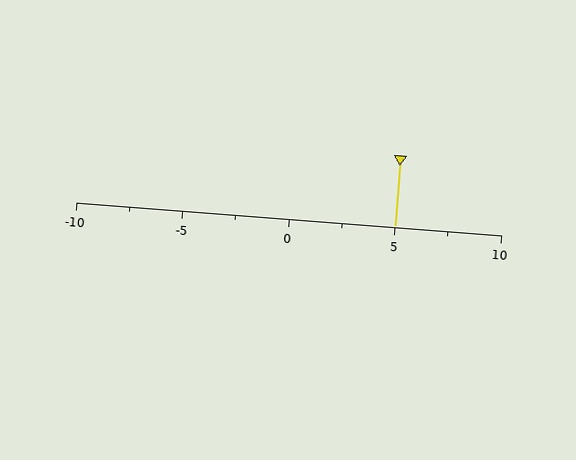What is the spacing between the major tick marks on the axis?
The major ticks are spaced 5 apart.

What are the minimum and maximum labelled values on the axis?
The axis runs from -10 to 10.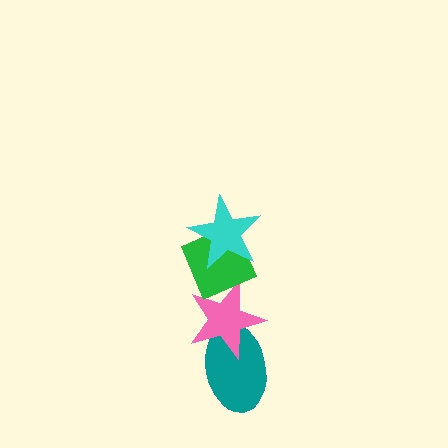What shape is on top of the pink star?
The green diamond is on top of the pink star.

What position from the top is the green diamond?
The green diamond is 2nd from the top.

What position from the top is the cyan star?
The cyan star is 1st from the top.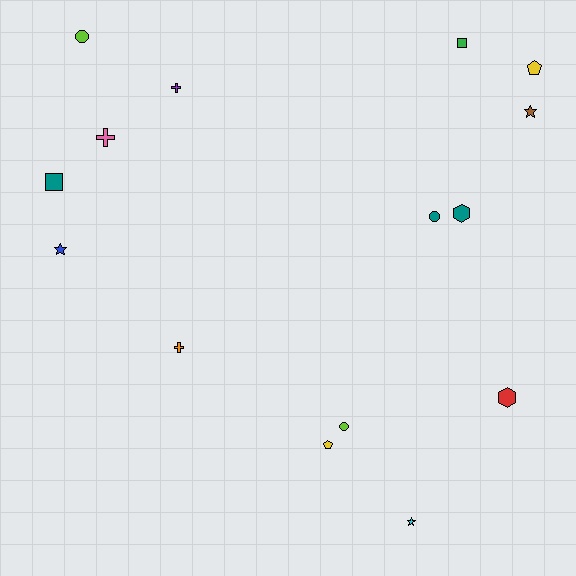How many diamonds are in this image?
There are no diamonds.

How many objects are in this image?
There are 15 objects.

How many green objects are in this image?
There is 1 green object.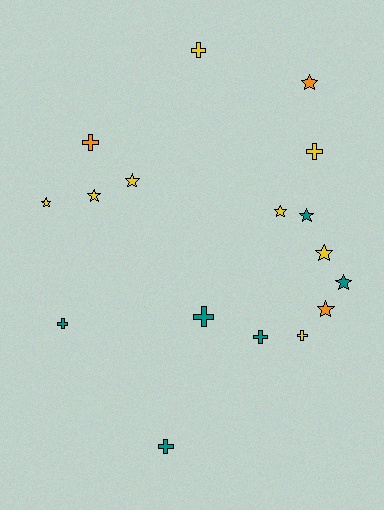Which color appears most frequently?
Yellow, with 8 objects.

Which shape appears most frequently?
Star, with 9 objects.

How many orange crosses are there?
There is 1 orange cross.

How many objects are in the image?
There are 17 objects.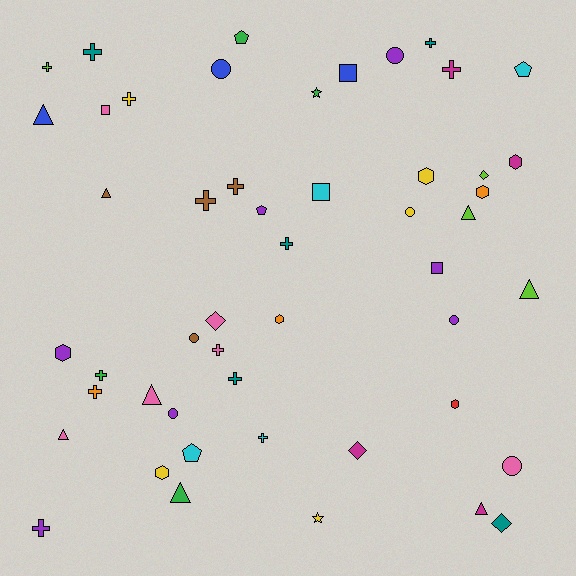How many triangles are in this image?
There are 8 triangles.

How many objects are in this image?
There are 50 objects.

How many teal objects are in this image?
There are 5 teal objects.